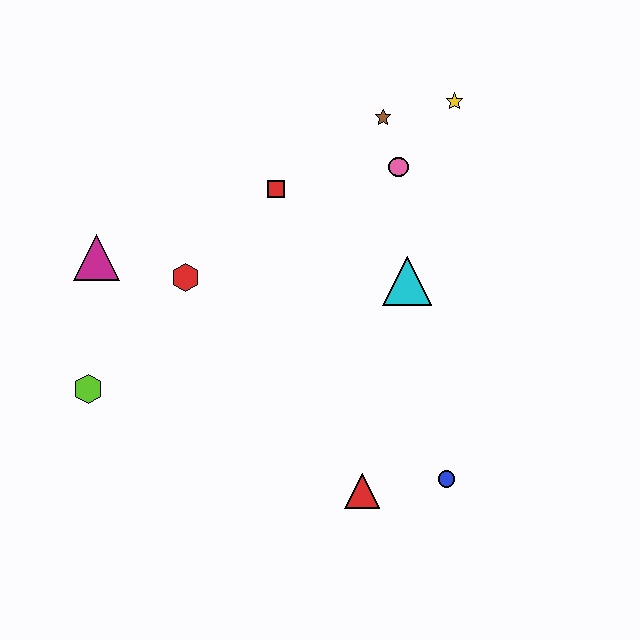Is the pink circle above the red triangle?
Yes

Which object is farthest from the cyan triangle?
The lime hexagon is farthest from the cyan triangle.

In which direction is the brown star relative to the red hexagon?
The brown star is to the right of the red hexagon.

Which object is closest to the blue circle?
The red triangle is closest to the blue circle.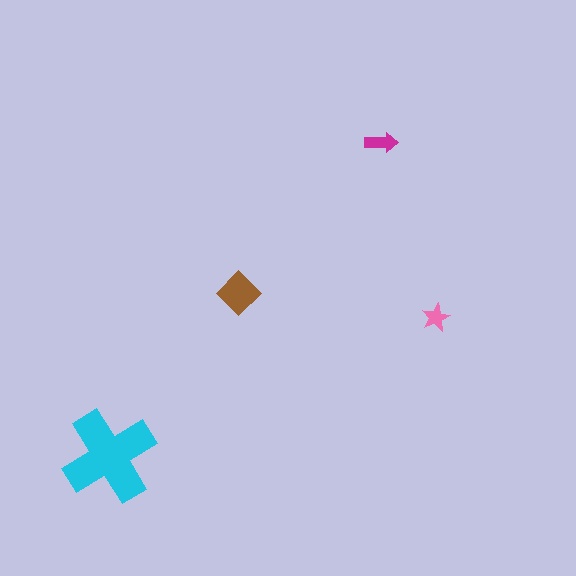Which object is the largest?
The cyan cross.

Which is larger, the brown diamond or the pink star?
The brown diamond.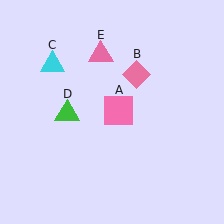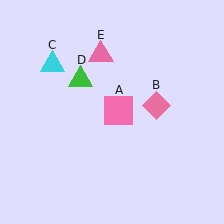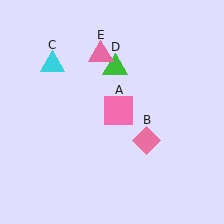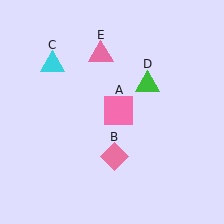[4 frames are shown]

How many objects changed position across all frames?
2 objects changed position: pink diamond (object B), green triangle (object D).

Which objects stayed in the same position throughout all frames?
Pink square (object A) and cyan triangle (object C) and pink triangle (object E) remained stationary.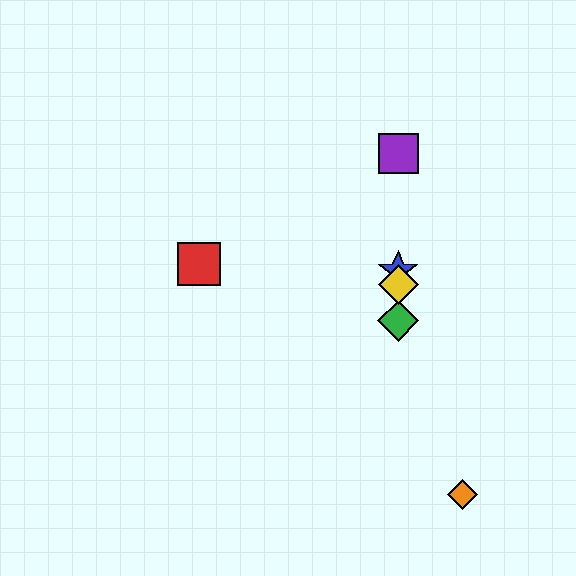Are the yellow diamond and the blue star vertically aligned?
Yes, both are at x≈398.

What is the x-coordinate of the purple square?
The purple square is at x≈398.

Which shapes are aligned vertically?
The blue star, the green diamond, the yellow diamond, the purple square are aligned vertically.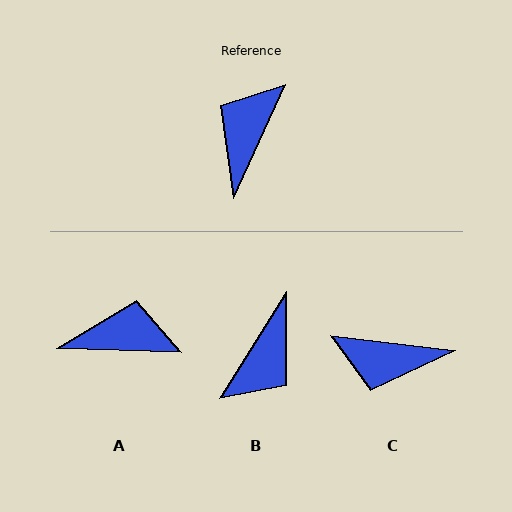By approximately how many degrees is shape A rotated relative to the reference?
Approximately 67 degrees clockwise.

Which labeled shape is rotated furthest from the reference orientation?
B, about 173 degrees away.